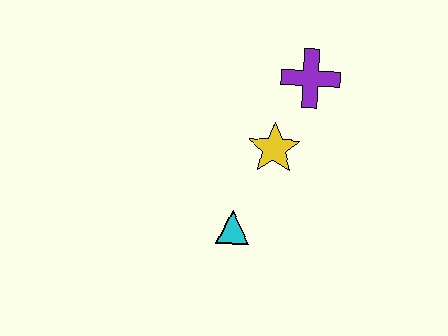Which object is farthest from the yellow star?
The cyan triangle is farthest from the yellow star.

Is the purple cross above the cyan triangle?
Yes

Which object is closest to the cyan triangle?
The yellow star is closest to the cyan triangle.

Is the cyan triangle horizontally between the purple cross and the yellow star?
No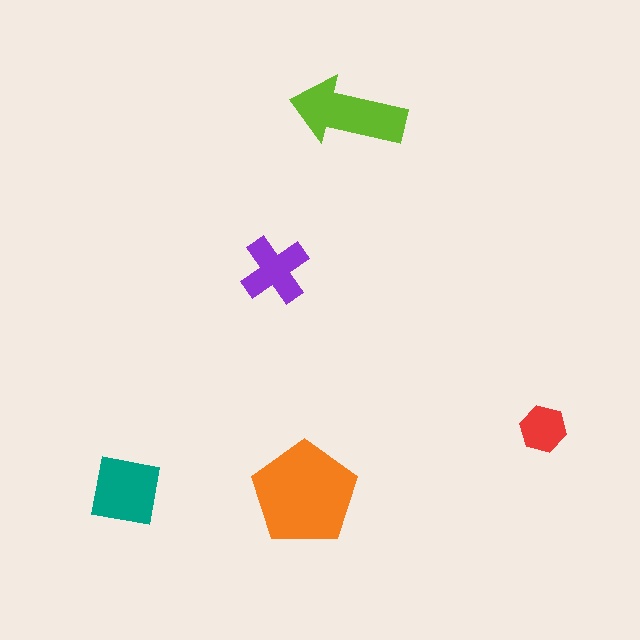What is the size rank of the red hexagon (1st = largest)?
5th.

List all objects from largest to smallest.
The orange pentagon, the lime arrow, the teal square, the purple cross, the red hexagon.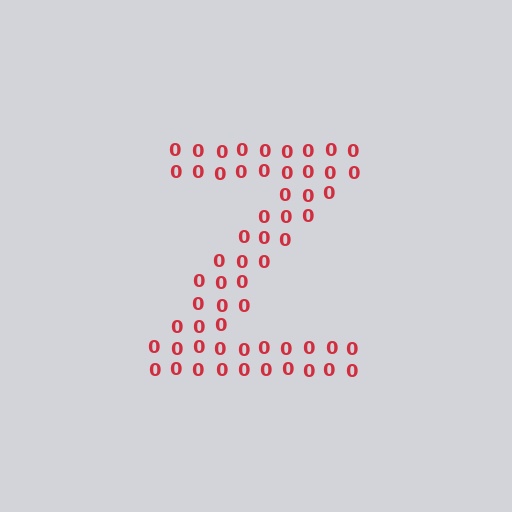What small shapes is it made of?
It is made of small digit 0's.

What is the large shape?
The large shape is the letter Z.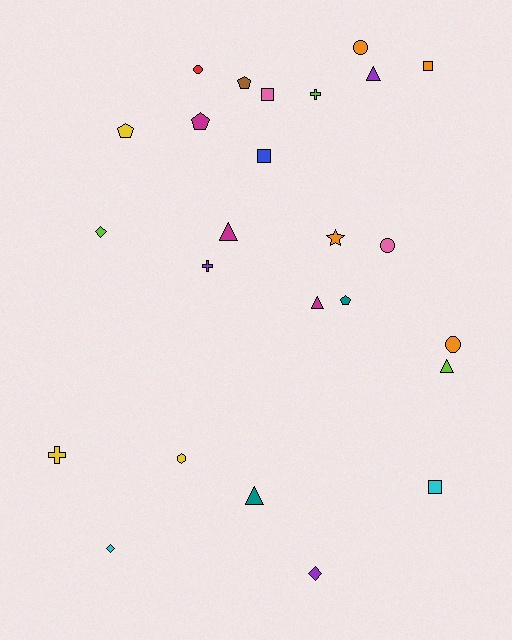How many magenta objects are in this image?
There are 3 magenta objects.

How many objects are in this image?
There are 25 objects.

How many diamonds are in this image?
There are 3 diamonds.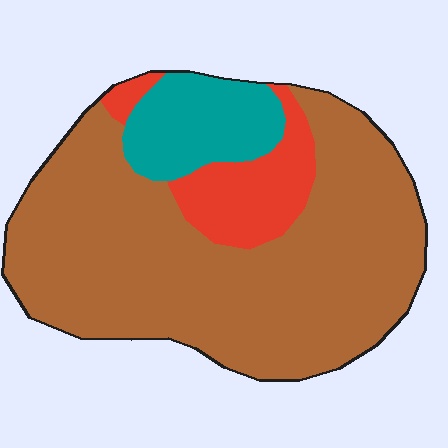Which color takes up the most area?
Brown, at roughly 75%.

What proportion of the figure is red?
Red covers around 15% of the figure.